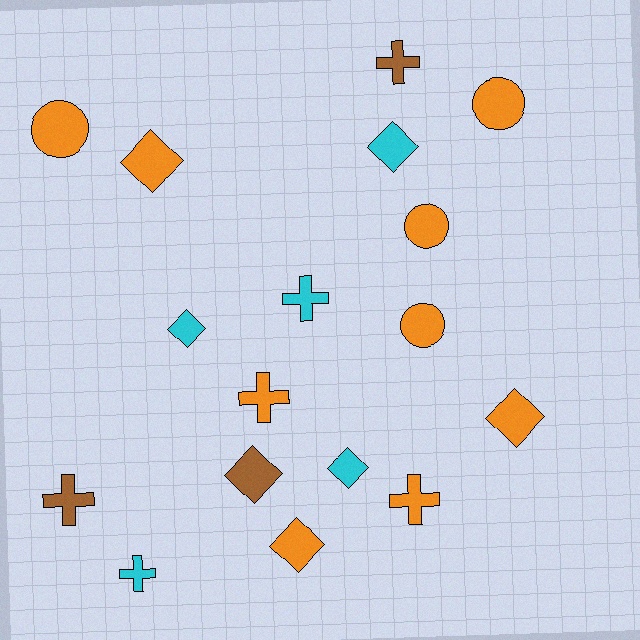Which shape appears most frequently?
Diamond, with 7 objects.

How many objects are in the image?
There are 17 objects.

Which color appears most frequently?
Orange, with 9 objects.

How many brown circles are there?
There are no brown circles.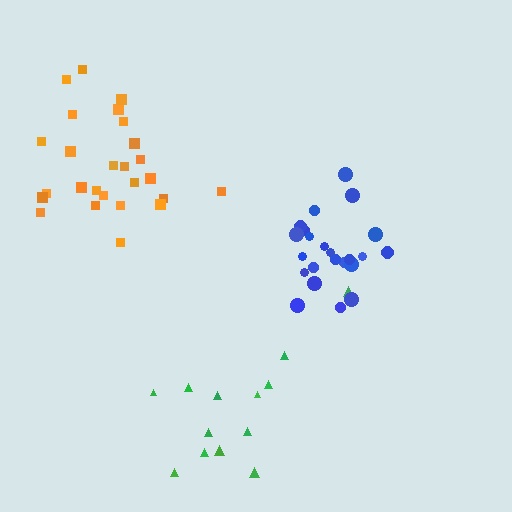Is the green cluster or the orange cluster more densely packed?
Orange.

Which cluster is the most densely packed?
Blue.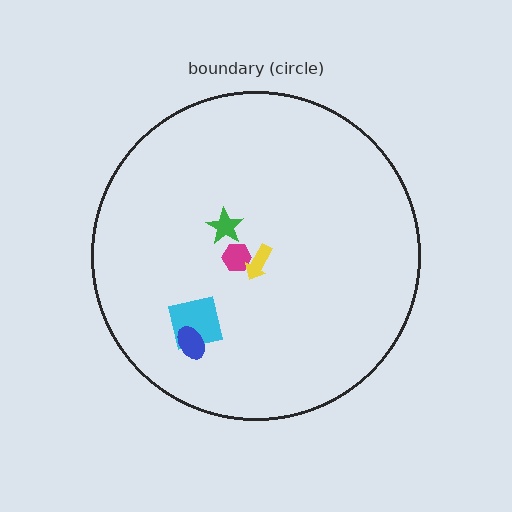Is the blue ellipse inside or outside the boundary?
Inside.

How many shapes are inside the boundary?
5 inside, 0 outside.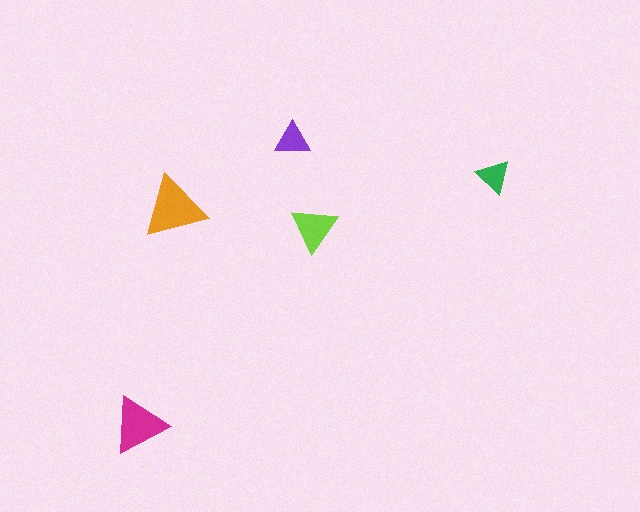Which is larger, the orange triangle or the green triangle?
The orange one.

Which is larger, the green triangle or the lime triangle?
The lime one.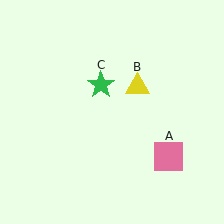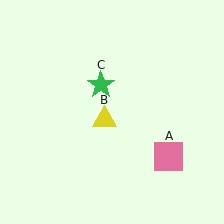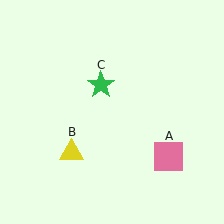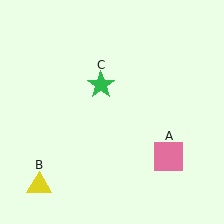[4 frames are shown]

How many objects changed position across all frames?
1 object changed position: yellow triangle (object B).